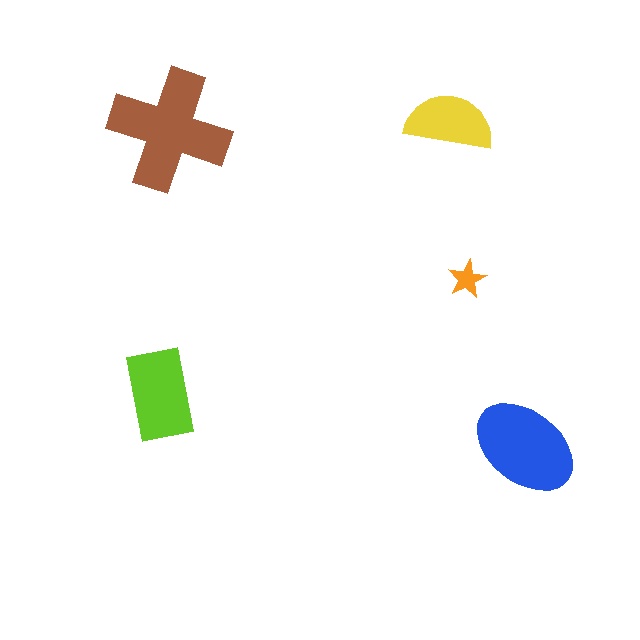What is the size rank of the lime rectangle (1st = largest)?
3rd.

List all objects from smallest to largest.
The orange star, the yellow semicircle, the lime rectangle, the blue ellipse, the brown cross.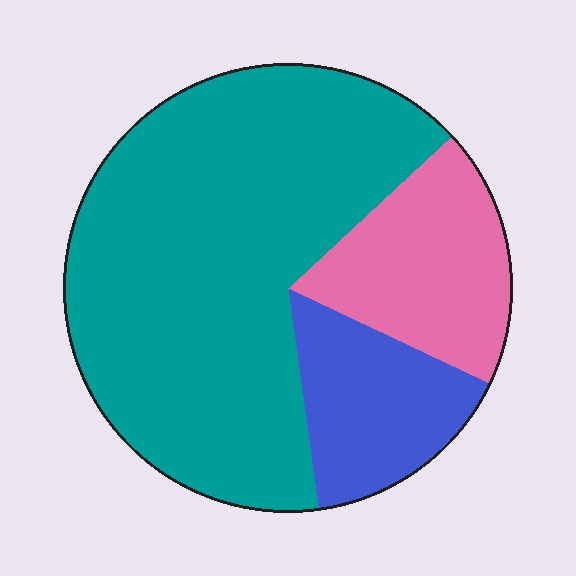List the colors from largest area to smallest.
From largest to smallest: teal, pink, blue.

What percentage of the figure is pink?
Pink covers around 20% of the figure.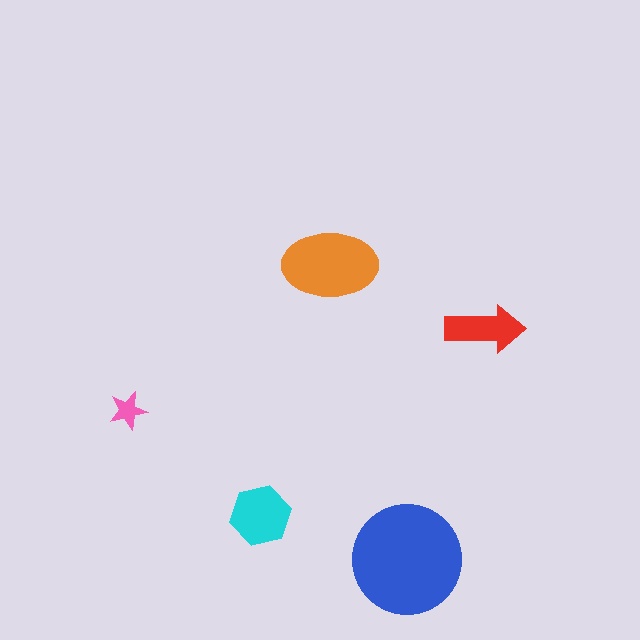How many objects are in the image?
There are 5 objects in the image.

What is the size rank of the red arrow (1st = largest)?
4th.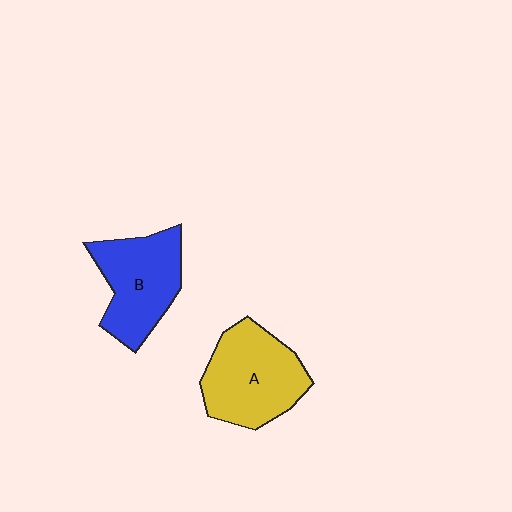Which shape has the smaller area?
Shape B (blue).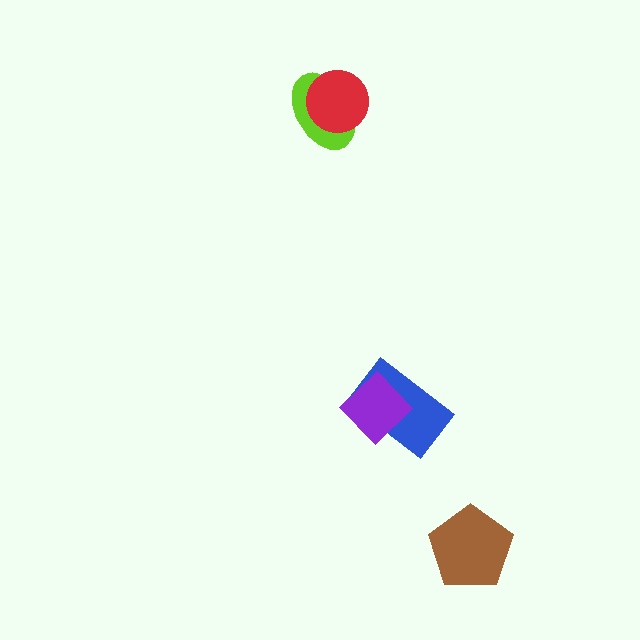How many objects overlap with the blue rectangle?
1 object overlaps with the blue rectangle.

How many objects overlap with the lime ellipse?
1 object overlaps with the lime ellipse.